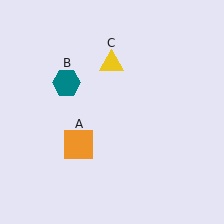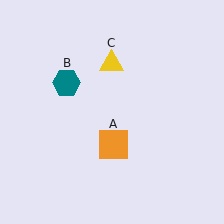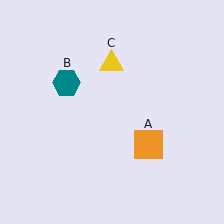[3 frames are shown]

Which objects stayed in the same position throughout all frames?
Teal hexagon (object B) and yellow triangle (object C) remained stationary.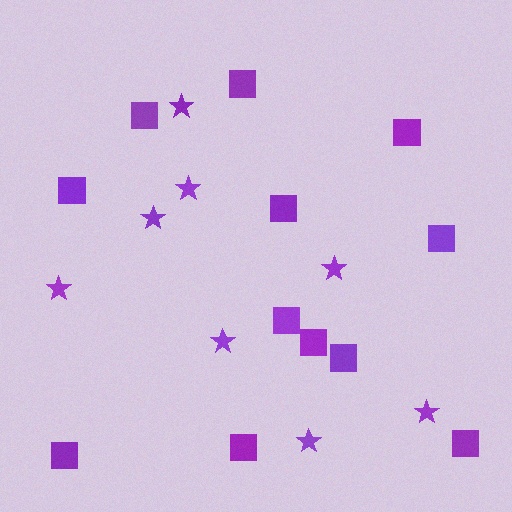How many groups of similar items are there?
There are 2 groups: one group of stars (8) and one group of squares (12).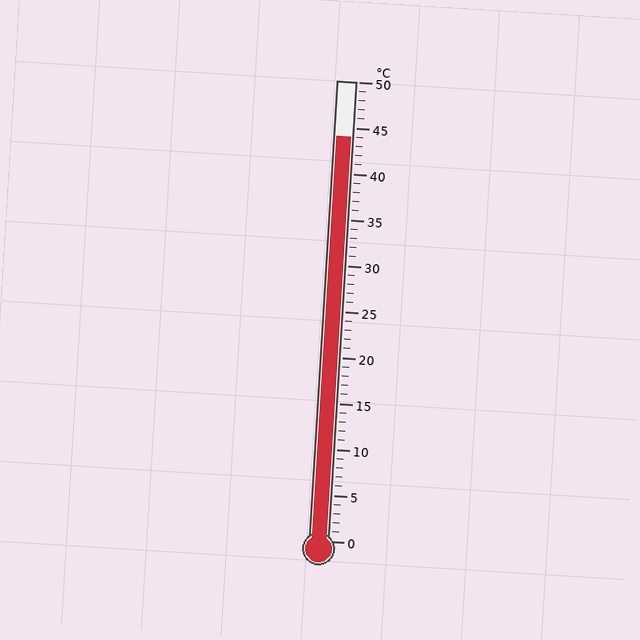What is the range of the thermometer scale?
The thermometer scale ranges from 0°C to 50°C.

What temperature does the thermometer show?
The thermometer shows approximately 44°C.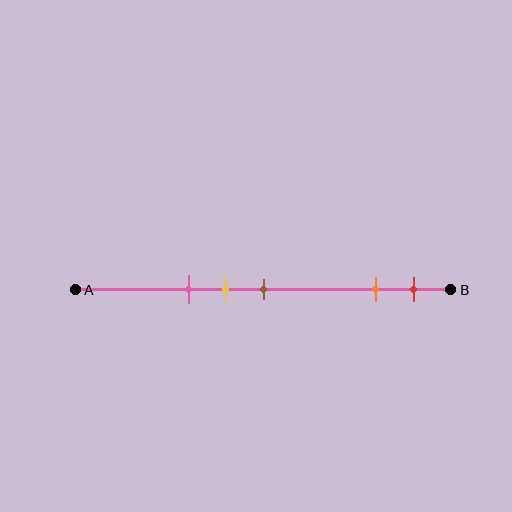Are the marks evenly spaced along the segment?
No, the marks are not evenly spaced.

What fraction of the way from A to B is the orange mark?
The orange mark is approximately 80% (0.8) of the way from A to B.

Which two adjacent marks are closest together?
The yellow and brown marks are the closest adjacent pair.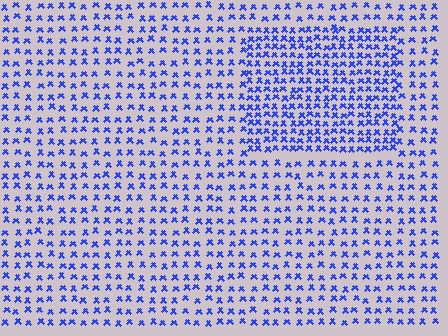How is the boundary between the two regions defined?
The boundary is defined by a change in element density (approximately 1.8x ratio). All elements are the same color, size, and shape.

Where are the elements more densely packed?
The elements are more densely packed inside the rectangle boundary.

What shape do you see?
I see a rectangle.